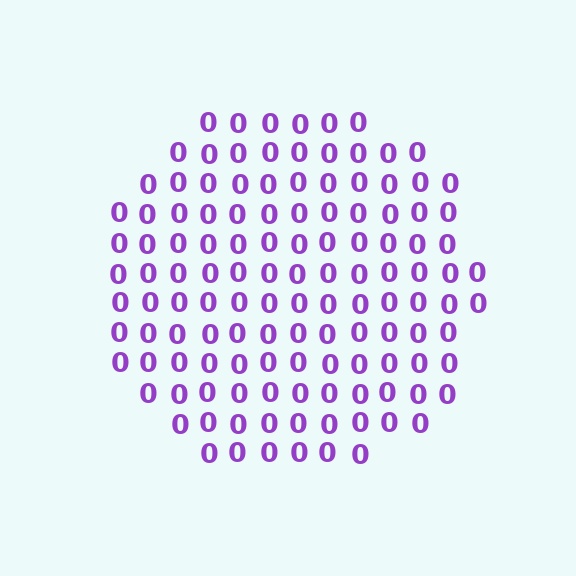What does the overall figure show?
The overall figure shows a circle.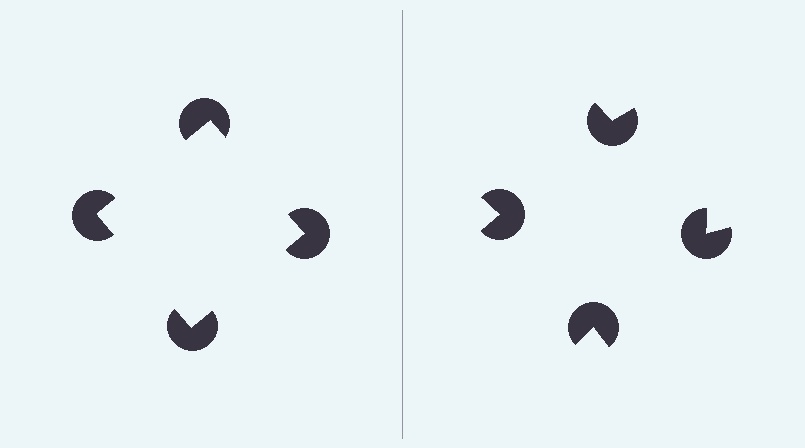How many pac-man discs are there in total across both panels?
8 — 4 on each side.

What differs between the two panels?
The pac-man discs are positioned identically on both sides; only the wedge orientations differ. On the left they align to a square; on the right they are misaligned.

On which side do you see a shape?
An illusory square appears on the left side. On the right side the wedge cuts are rotated, so no coherent shape forms.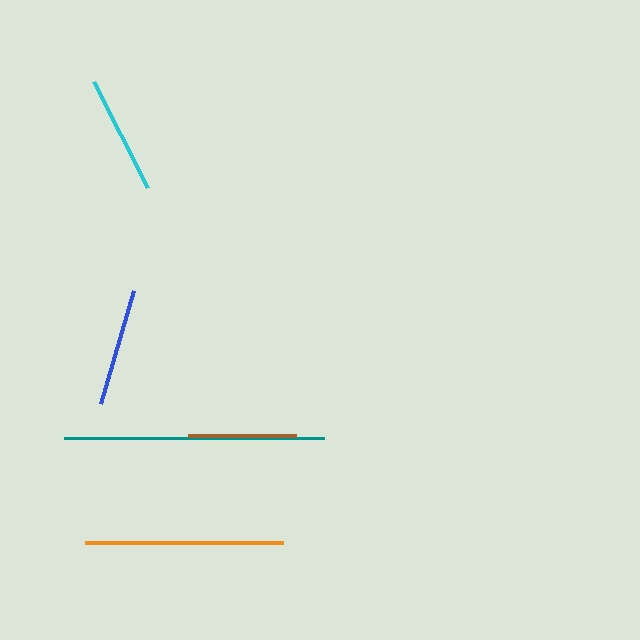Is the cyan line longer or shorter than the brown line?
The cyan line is longer than the brown line.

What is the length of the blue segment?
The blue segment is approximately 118 pixels long.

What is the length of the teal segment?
The teal segment is approximately 260 pixels long.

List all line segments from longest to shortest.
From longest to shortest: teal, orange, cyan, blue, brown.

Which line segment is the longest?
The teal line is the longest at approximately 260 pixels.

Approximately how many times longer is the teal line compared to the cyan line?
The teal line is approximately 2.2 times the length of the cyan line.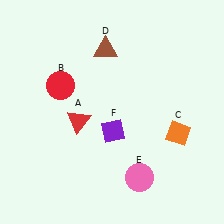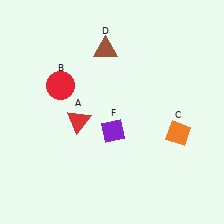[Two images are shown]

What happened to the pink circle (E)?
The pink circle (E) was removed in Image 2. It was in the bottom-right area of Image 1.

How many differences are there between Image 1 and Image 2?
There is 1 difference between the two images.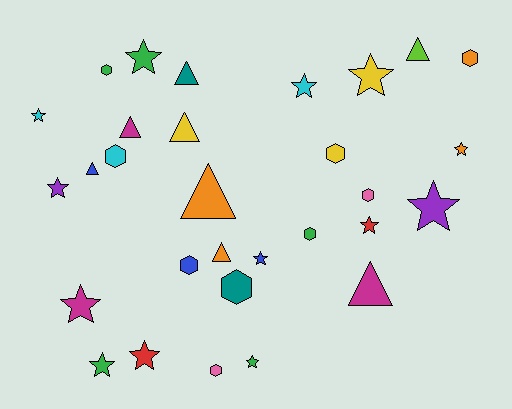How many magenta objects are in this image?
There are 3 magenta objects.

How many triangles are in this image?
There are 8 triangles.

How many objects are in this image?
There are 30 objects.